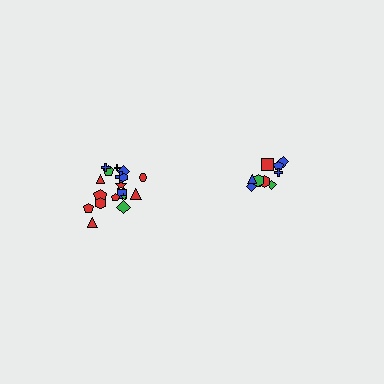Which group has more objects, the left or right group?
The left group.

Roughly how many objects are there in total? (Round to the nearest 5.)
Roughly 30 objects in total.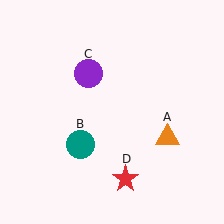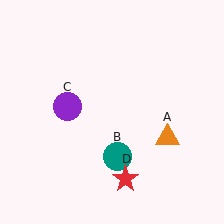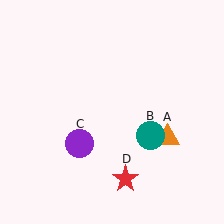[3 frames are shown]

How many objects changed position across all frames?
2 objects changed position: teal circle (object B), purple circle (object C).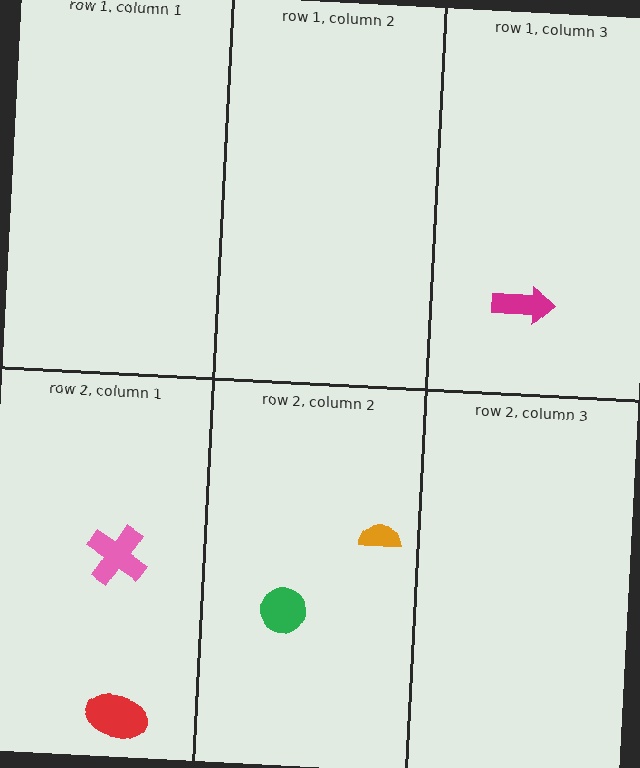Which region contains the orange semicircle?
The row 2, column 2 region.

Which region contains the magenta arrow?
The row 1, column 3 region.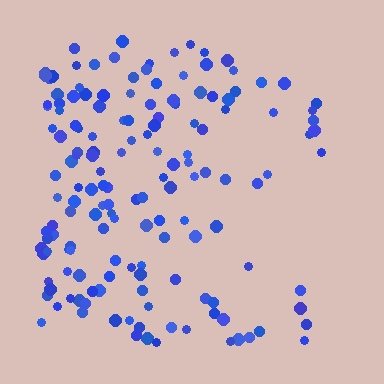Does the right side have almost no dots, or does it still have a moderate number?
Still a moderate number, just noticeably fewer than the left.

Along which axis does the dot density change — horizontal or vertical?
Horizontal.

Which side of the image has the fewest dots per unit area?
The right.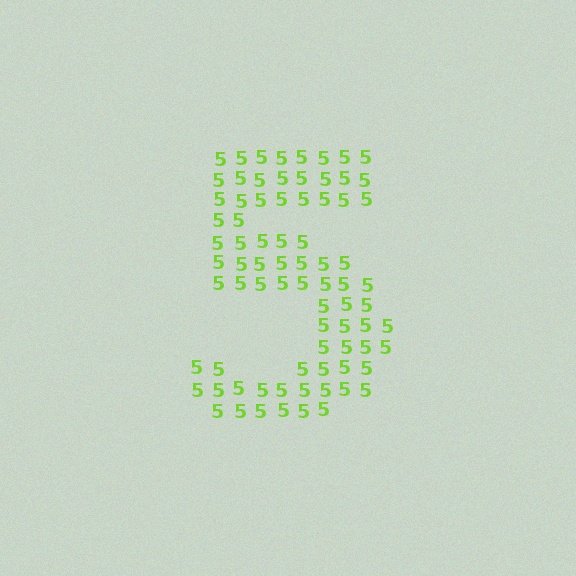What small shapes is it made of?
It is made of small digit 5's.